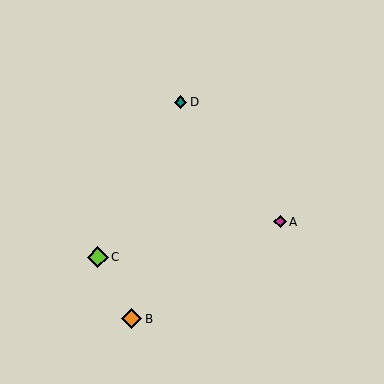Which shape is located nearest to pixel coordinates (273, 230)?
The magenta diamond (labeled A) at (280, 222) is nearest to that location.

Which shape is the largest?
The lime diamond (labeled C) is the largest.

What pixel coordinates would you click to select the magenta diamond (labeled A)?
Click at (280, 222) to select the magenta diamond A.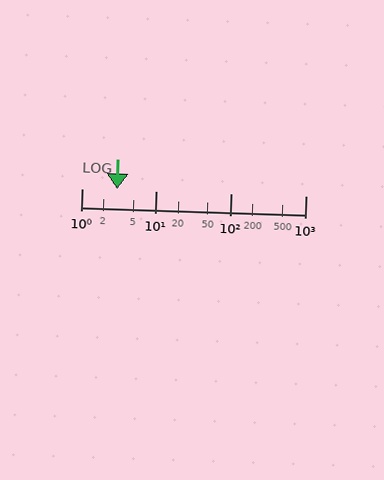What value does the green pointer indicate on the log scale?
The pointer indicates approximately 3.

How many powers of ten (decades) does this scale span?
The scale spans 3 decades, from 1 to 1000.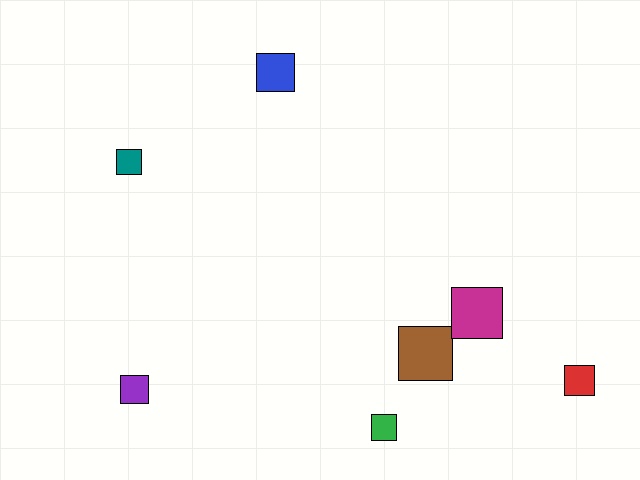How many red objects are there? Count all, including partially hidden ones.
There is 1 red object.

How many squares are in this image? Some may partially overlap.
There are 7 squares.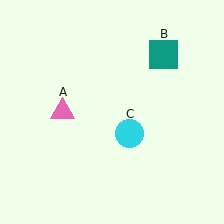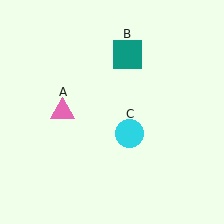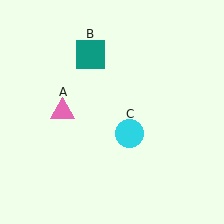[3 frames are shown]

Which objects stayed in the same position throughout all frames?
Pink triangle (object A) and cyan circle (object C) remained stationary.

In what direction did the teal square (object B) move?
The teal square (object B) moved left.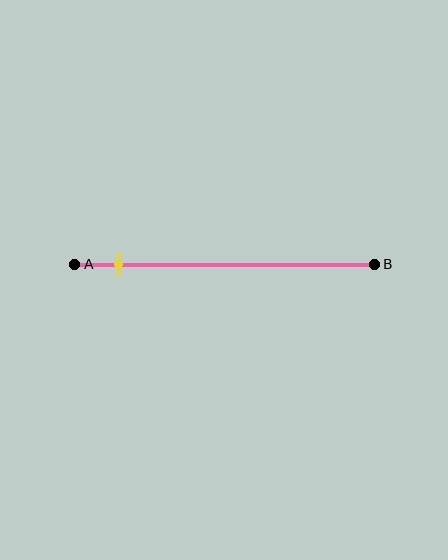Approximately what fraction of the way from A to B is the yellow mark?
The yellow mark is approximately 15% of the way from A to B.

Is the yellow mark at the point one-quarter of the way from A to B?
No, the mark is at about 15% from A, not at the 25% one-quarter point.